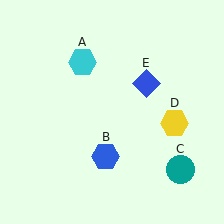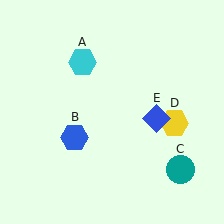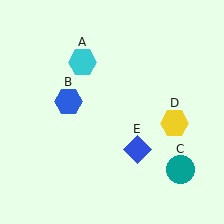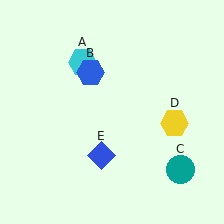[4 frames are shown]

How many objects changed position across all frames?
2 objects changed position: blue hexagon (object B), blue diamond (object E).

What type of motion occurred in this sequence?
The blue hexagon (object B), blue diamond (object E) rotated clockwise around the center of the scene.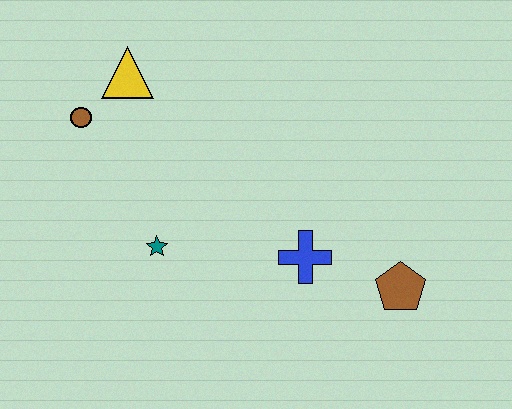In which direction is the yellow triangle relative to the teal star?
The yellow triangle is above the teal star.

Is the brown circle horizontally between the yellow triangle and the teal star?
No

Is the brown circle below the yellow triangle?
Yes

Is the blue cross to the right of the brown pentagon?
No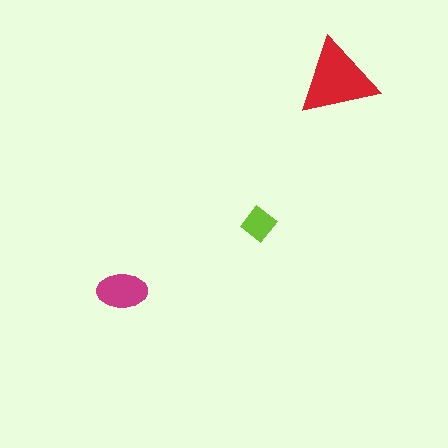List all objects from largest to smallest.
The red triangle, the magenta ellipse, the lime diamond.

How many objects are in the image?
There are 3 objects in the image.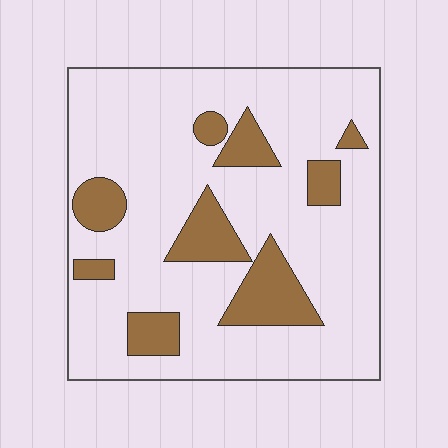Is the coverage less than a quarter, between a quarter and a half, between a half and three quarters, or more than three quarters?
Less than a quarter.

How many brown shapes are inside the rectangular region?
9.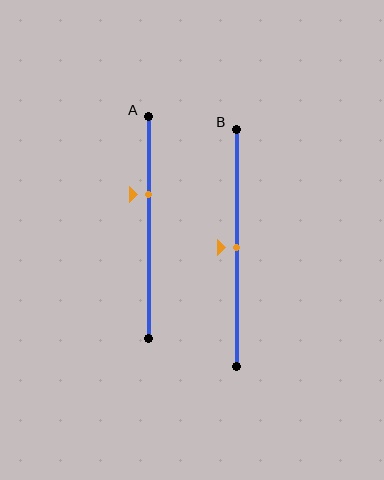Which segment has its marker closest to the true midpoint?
Segment B has its marker closest to the true midpoint.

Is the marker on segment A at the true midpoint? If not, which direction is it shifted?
No, the marker on segment A is shifted upward by about 15% of the segment length.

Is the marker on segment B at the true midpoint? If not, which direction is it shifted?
Yes, the marker on segment B is at the true midpoint.